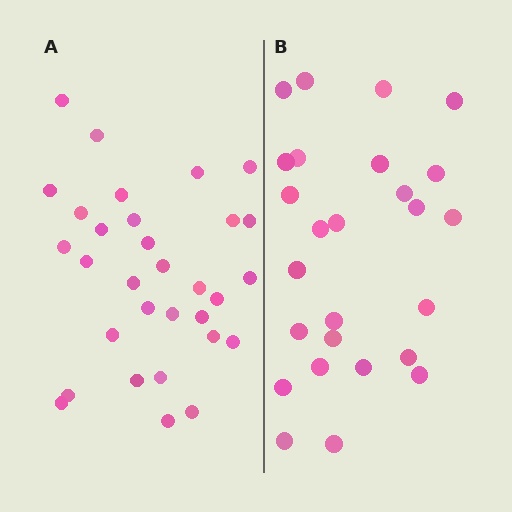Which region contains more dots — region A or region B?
Region A (the left region) has more dots.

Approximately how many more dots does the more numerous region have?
Region A has about 5 more dots than region B.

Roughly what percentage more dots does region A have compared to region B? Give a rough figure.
About 20% more.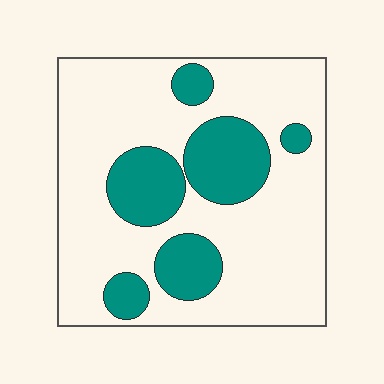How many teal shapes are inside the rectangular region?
6.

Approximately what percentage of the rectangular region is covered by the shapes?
Approximately 25%.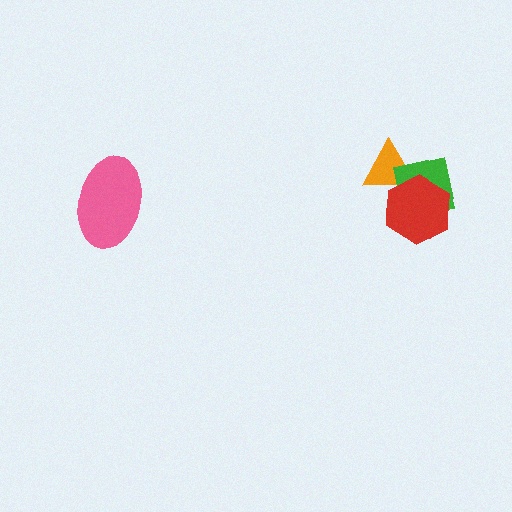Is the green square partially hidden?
Yes, it is partially covered by another shape.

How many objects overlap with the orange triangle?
2 objects overlap with the orange triangle.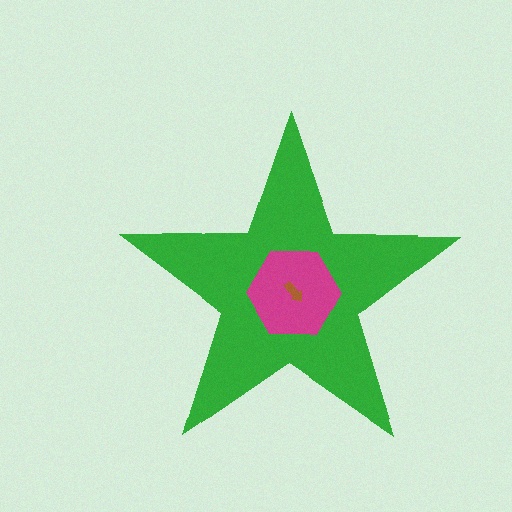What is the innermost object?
The brown arrow.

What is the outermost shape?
The green star.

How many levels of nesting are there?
3.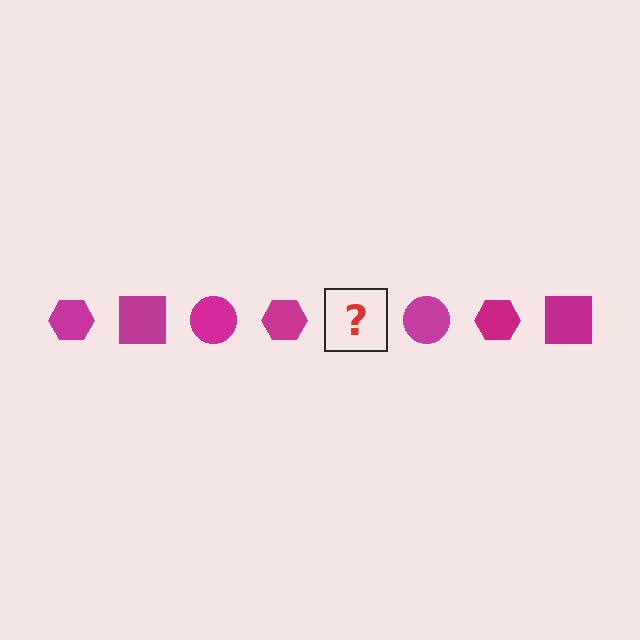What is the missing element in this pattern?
The missing element is a magenta square.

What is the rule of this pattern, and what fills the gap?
The rule is that the pattern cycles through hexagon, square, circle shapes in magenta. The gap should be filled with a magenta square.